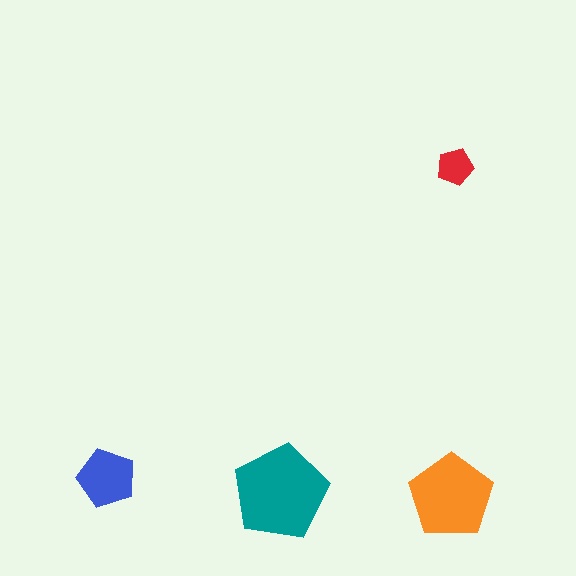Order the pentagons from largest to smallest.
the teal one, the orange one, the blue one, the red one.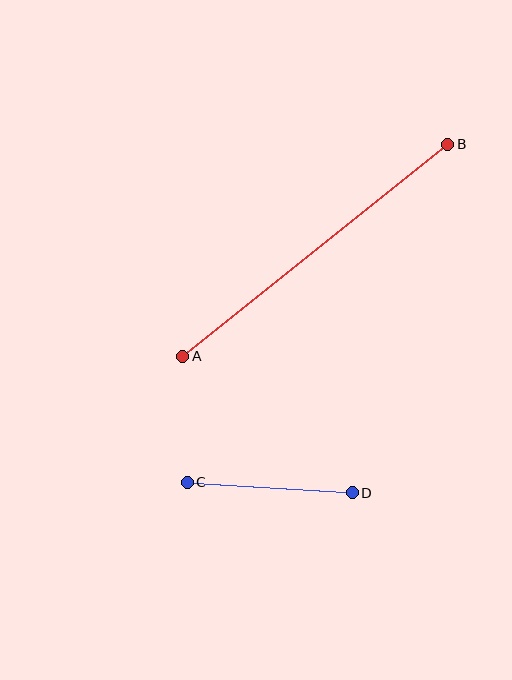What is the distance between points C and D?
The distance is approximately 165 pixels.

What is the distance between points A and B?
The distance is approximately 339 pixels.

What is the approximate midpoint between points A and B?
The midpoint is at approximately (315, 250) pixels.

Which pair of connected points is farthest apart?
Points A and B are farthest apart.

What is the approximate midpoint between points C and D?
The midpoint is at approximately (270, 487) pixels.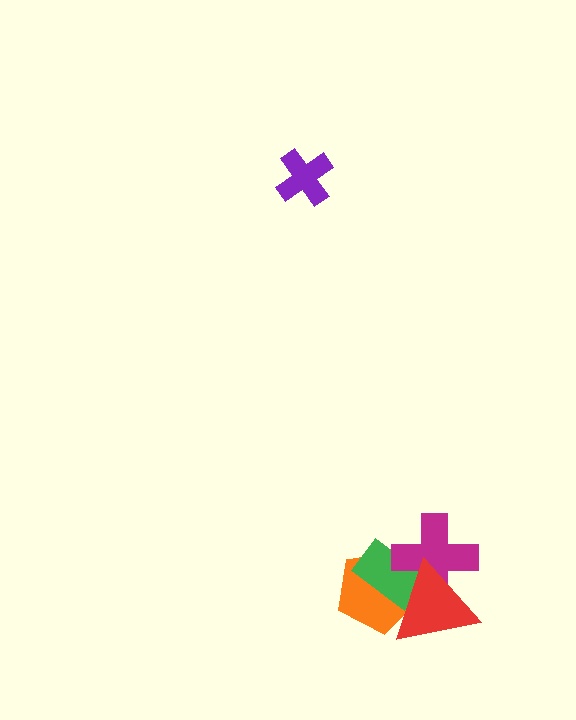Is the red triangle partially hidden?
No, no other shape covers it.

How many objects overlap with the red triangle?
3 objects overlap with the red triangle.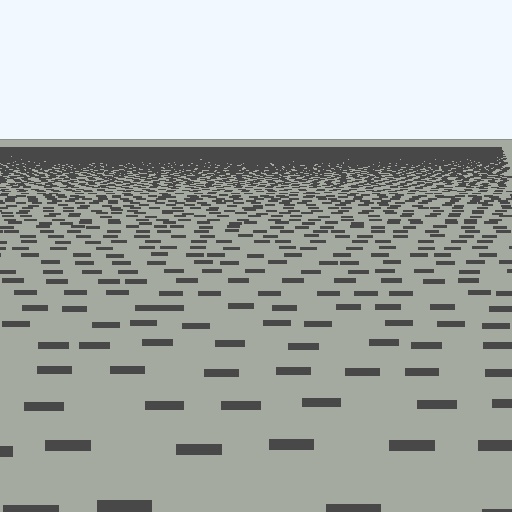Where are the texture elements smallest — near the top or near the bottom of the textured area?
Near the top.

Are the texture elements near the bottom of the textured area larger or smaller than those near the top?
Larger. Near the bottom, elements are closer to the viewer and appear at a bigger on-screen size.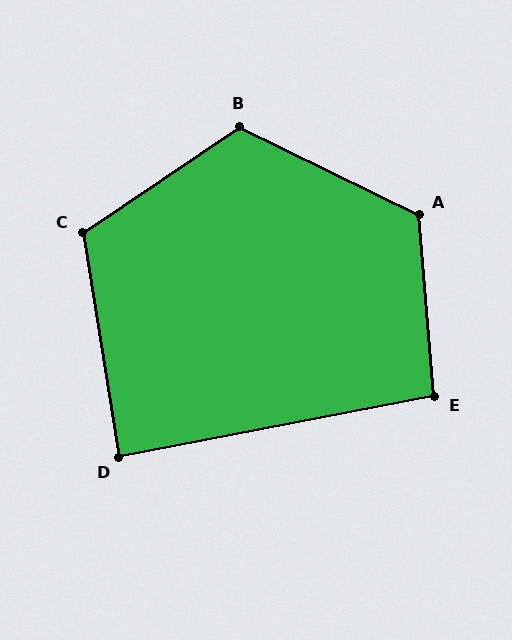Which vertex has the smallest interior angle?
D, at approximately 88 degrees.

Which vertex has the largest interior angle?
A, at approximately 121 degrees.